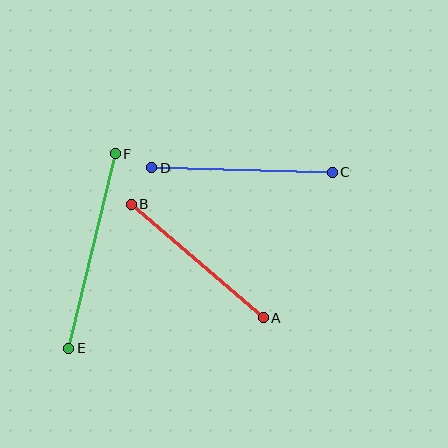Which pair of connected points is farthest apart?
Points E and F are farthest apart.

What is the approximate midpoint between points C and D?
The midpoint is at approximately (242, 170) pixels.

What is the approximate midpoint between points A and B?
The midpoint is at approximately (197, 261) pixels.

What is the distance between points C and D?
The distance is approximately 180 pixels.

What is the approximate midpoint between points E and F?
The midpoint is at approximately (92, 251) pixels.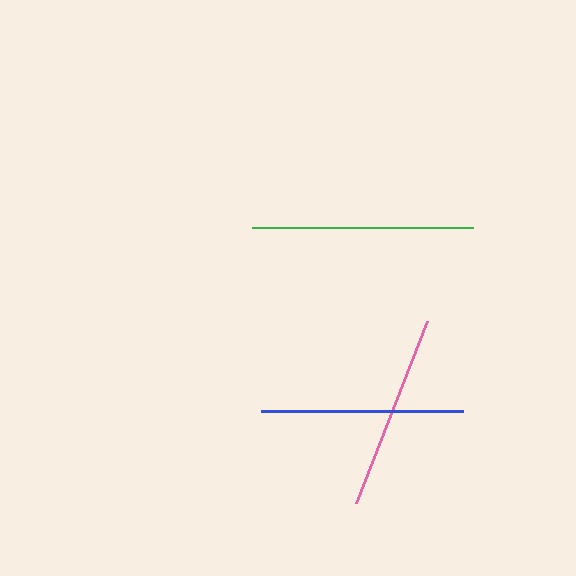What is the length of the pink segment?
The pink segment is approximately 195 pixels long.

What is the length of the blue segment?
The blue segment is approximately 202 pixels long.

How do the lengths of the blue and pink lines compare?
The blue and pink lines are approximately the same length.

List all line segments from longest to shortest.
From longest to shortest: green, blue, pink.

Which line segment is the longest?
The green line is the longest at approximately 221 pixels.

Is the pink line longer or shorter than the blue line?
The blue line is longer than the pink line.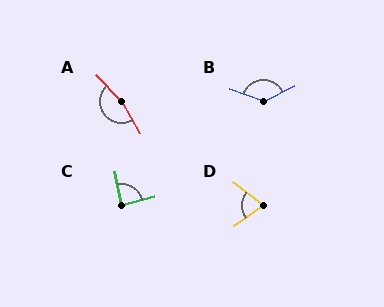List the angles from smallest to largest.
D (74°), C (87°), B (133°), A (166°).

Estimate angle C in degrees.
Approximately 87 degrees.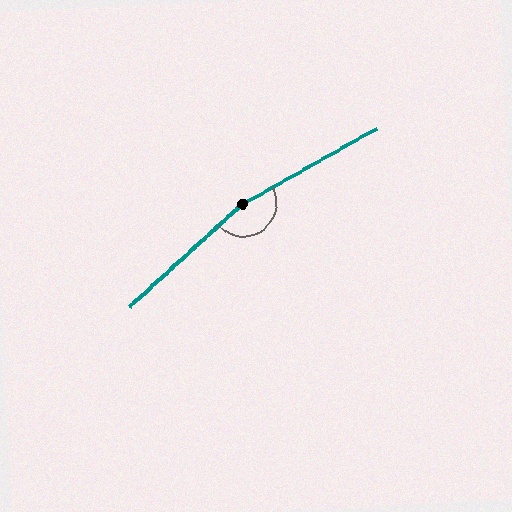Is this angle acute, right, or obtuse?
It is obtuse.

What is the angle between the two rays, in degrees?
Approximately 167 degrees.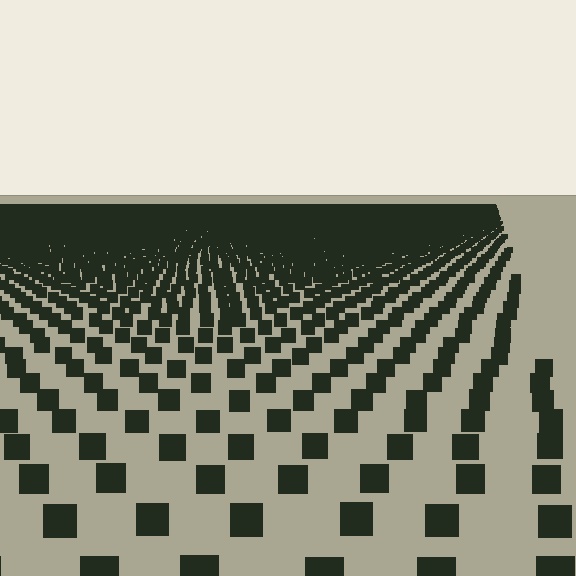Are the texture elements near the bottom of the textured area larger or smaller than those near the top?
Larger. Near the bottom, elements are closer to the viewer and appear at a bigger on-screen size.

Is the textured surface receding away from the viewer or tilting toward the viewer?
The surface is receding away from the viewer. Texture elements get smaller and denser toward the top.